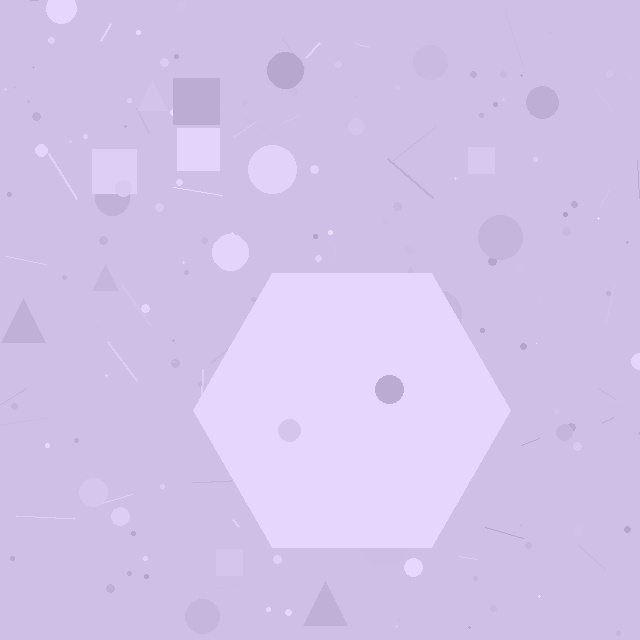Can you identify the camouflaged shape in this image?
The camouflaged shape is a hexagon.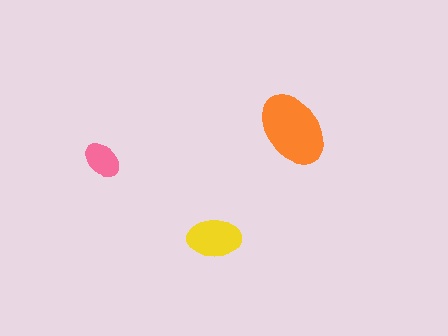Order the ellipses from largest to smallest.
the orange one, the yellow one, the pink one.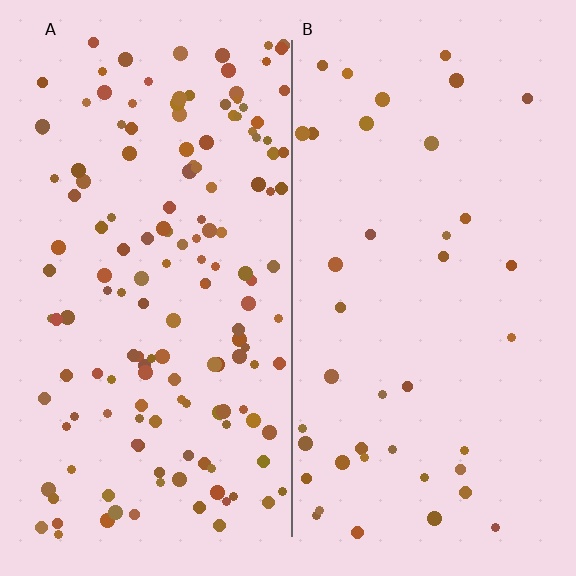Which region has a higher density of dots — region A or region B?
A (the left).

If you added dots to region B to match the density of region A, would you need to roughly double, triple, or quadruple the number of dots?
Approximately quadruple.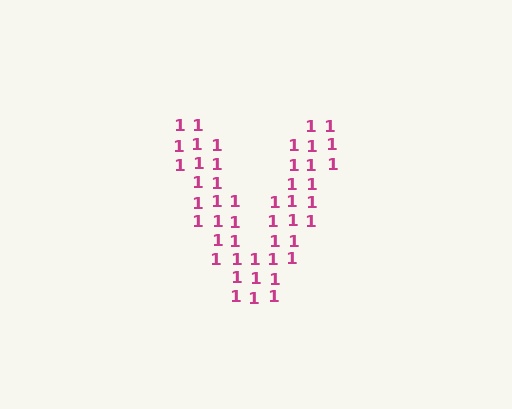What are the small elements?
The small elements are digit 1's.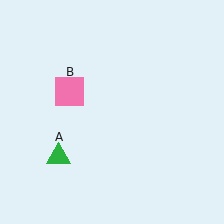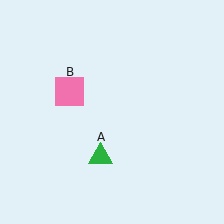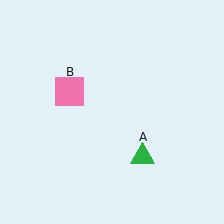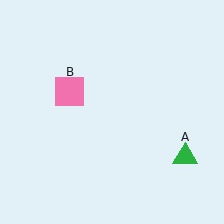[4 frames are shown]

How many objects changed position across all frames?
1 object changed position: green triangle (object A).